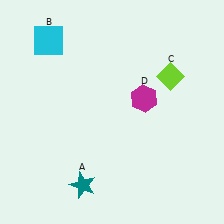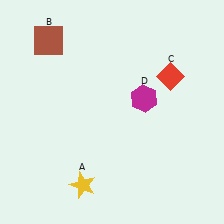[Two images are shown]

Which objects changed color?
A changed from teal to yellow. B changed from cyan to brown. C changed from lime to red.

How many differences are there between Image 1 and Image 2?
There are 3 differences between the two images.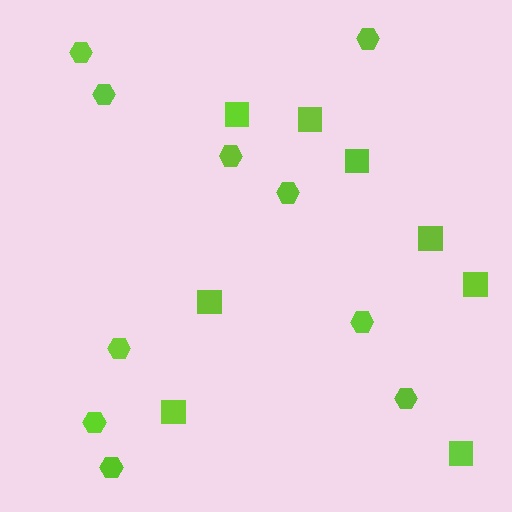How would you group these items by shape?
There are 2 groups: one group of squares (8) and one group of hexagons (10).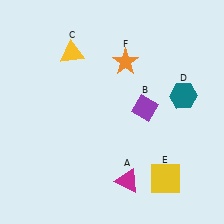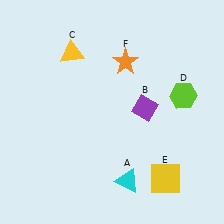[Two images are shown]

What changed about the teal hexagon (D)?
In Image 1, D is teal. In Image 2, it changed to lime.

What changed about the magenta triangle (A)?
In Image 1, A is magenta. In Image 2, it changed to cyan.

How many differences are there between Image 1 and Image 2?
There are 2 differences between the two images.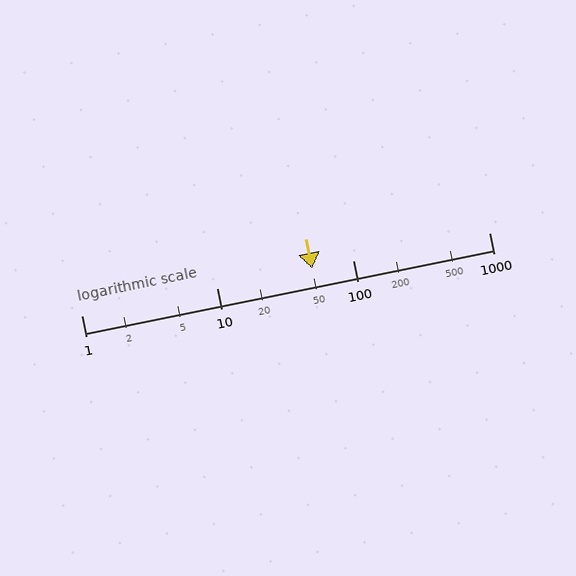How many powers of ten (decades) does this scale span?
The scale spans 3 decades, from 1 to 1000.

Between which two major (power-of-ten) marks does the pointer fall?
The pointer is between 10 and 100.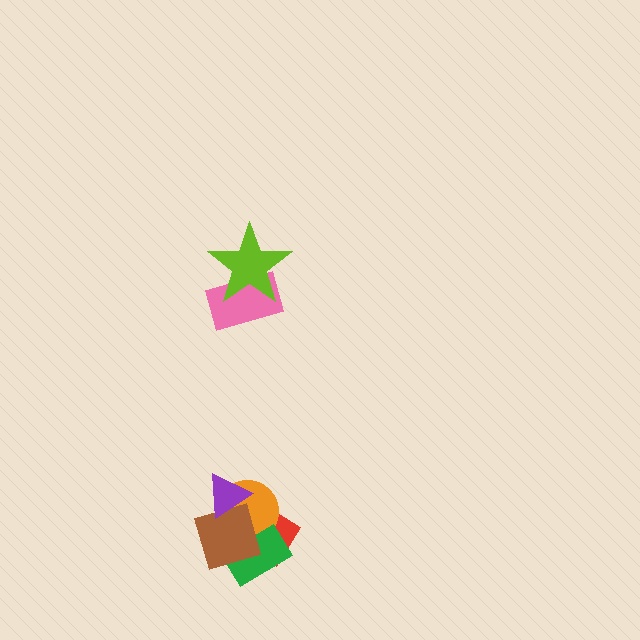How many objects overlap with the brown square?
4 objects overlap with the brown square.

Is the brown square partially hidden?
Yes, it is partially covered by another shape.